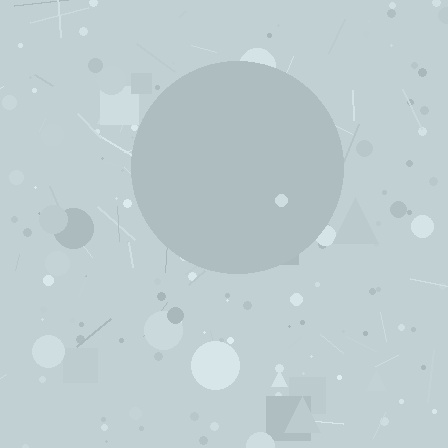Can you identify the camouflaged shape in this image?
The camouflaged shape is a circle.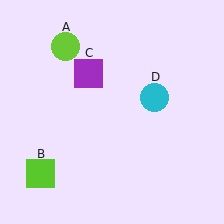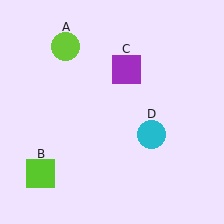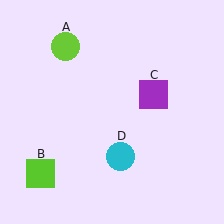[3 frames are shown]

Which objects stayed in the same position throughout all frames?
Lime circle (object A) and lime square (object B) remained stationary.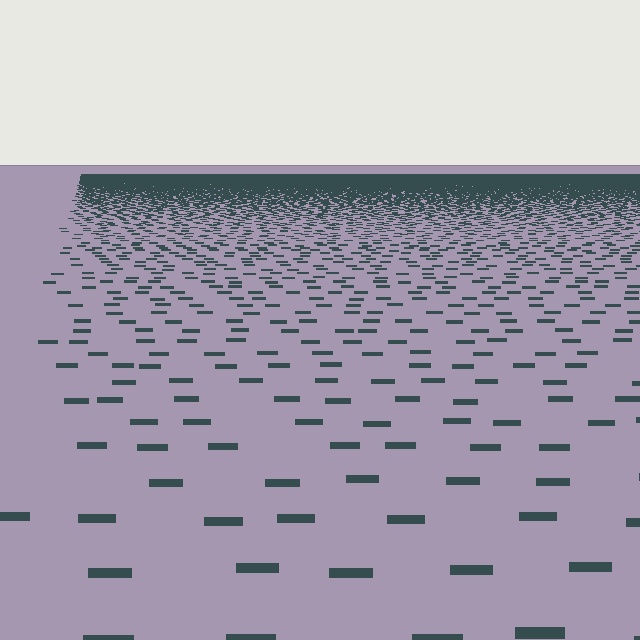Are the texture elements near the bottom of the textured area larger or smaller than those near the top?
Larger. Near the bottom, elements are closer to the viewer and appear at a bigger on-screen size.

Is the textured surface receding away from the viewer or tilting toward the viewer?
The surface is receding away from the viewer. Texture elements get smaller and denser toward the top.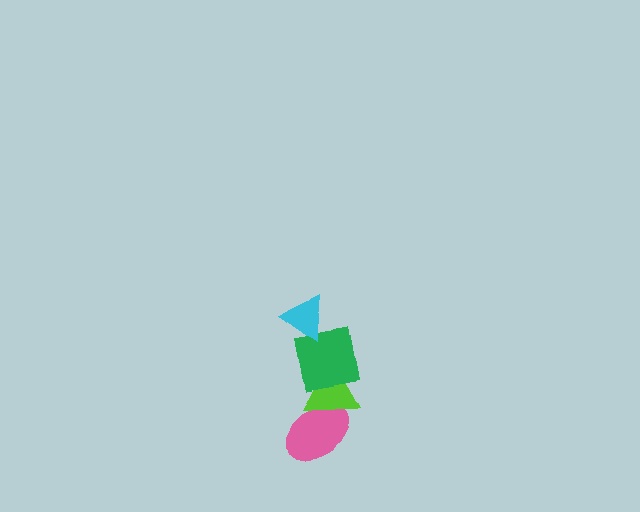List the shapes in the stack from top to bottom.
From top to bottom: the cyan triangle, the green square, the lime triangle, the pink ellipse.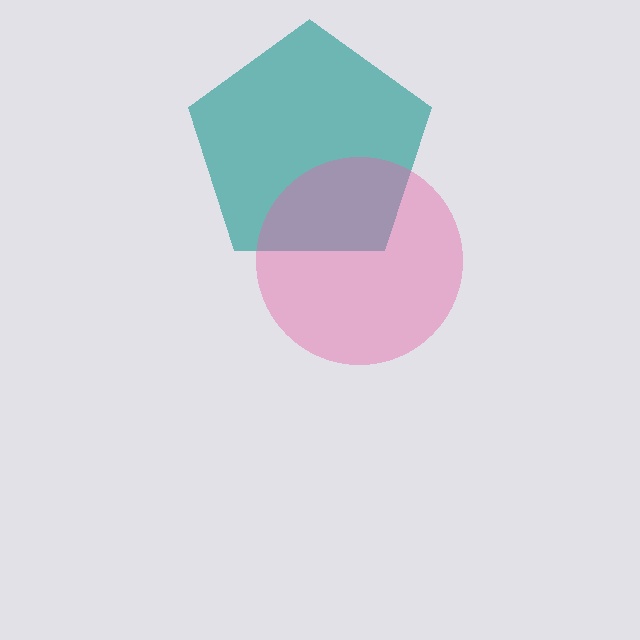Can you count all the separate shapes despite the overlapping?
Yes, there are 2 separate shapes.